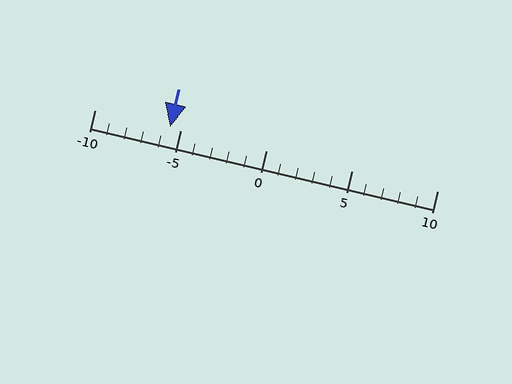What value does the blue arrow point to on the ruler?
The blue arrow points to approximately -6.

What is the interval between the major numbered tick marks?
The major tick marks are spaced 5 units apart.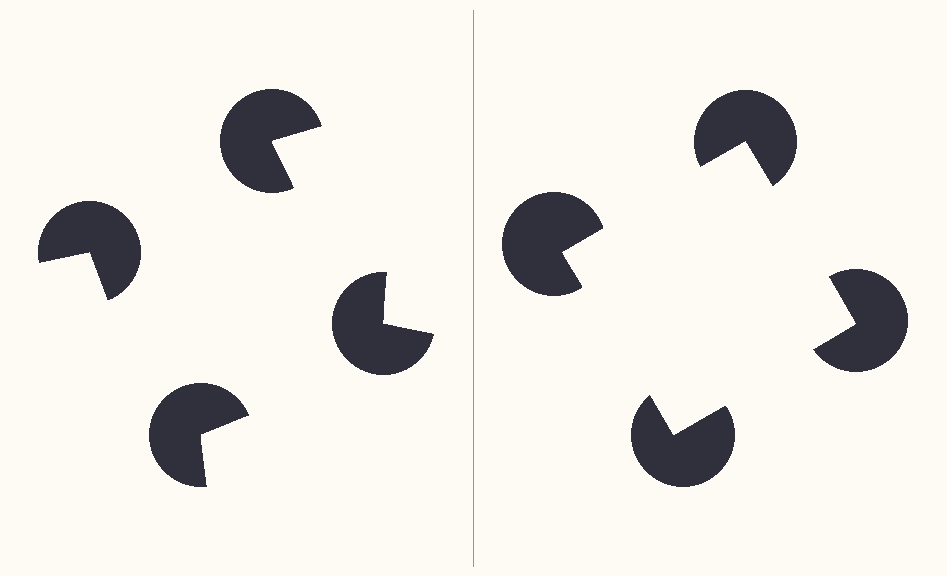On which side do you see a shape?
An illusory square appears on the right side. On the left side the wedge cuts are rotated, so no coherent shape forms.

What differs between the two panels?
The pac-man discs are positioned identically on both sides; only the wedge orientations differ. On the right they align to a square; on the left they are misaligned.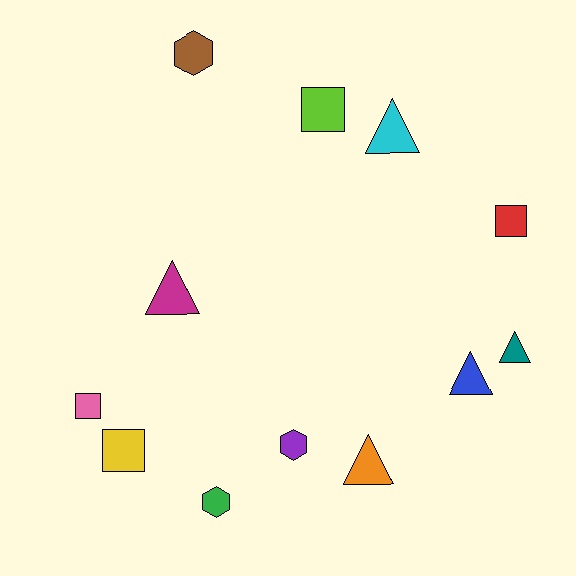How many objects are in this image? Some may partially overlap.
There are 12 objects.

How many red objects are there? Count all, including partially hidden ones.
There is 1 red object.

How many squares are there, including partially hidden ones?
There are 4 squares.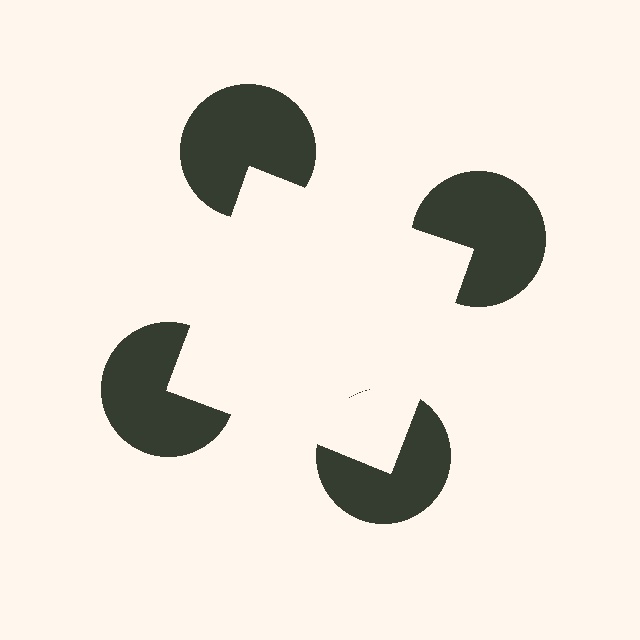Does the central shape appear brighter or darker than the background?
It typically appears slightly brighter than the background, even though no actual brightness change is drawn.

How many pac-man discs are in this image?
There are 4 — one at each vertex of the illusory square.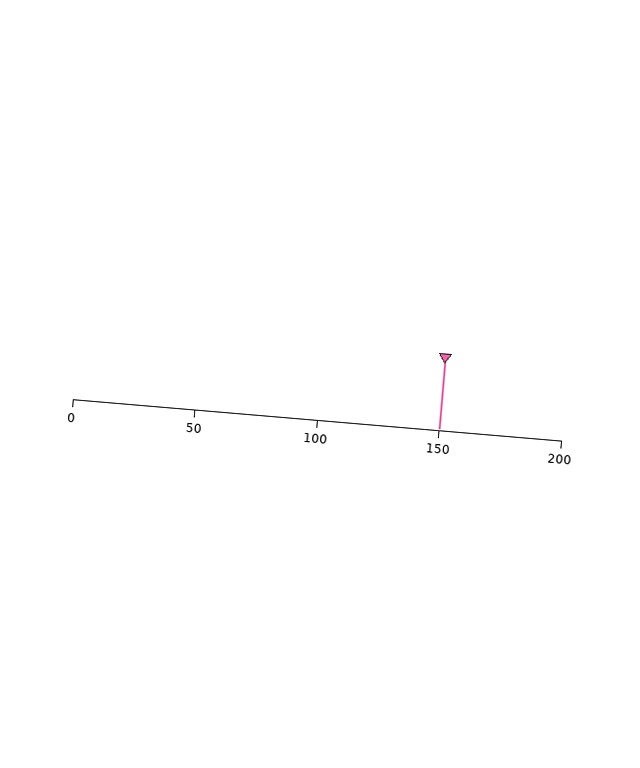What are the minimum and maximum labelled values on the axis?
The axis runs from 0 to 200.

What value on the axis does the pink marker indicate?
The marker indicates approximately 150.